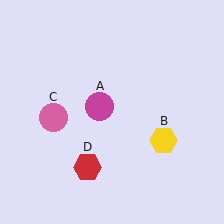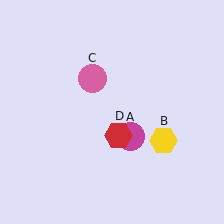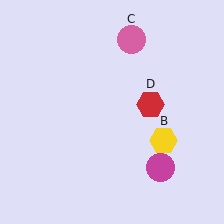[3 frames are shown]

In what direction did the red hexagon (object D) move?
The red hexagon (object D) moved up and to the right.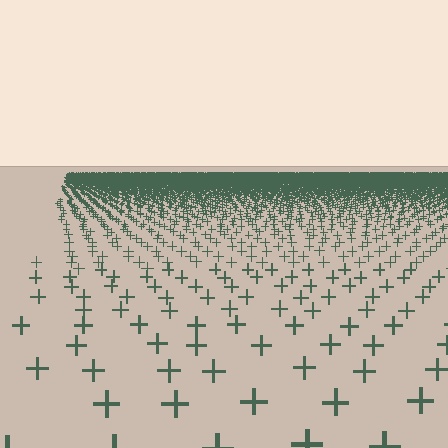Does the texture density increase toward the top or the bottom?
Density increases toward the top.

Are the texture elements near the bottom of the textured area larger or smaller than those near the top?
Larger. Near the bottom, elements are closer to the viewer and appear at a bigger on-screen size.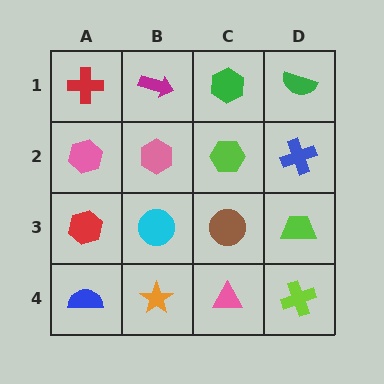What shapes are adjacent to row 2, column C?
A green hexagon (row 1, column C), a brown circle (row 3, column C), a pink hexagon (row 2, column B), a blue cross (row 2, column D).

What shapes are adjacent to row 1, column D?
A blue cross (row 2, column D), a green hexagon (row 1, column C).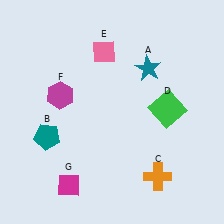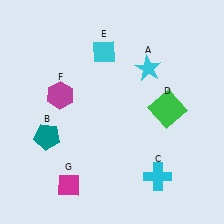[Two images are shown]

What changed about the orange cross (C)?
In Image 1, C is orange. In Image 2, it changed to cyan.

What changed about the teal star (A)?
In Image 1, A is teal. In Image 2, it changed to cyan.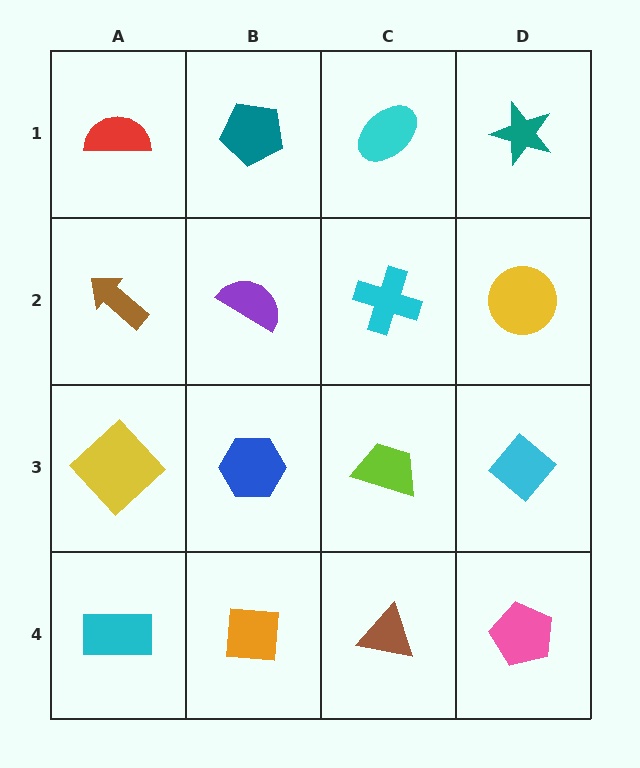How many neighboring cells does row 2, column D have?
3.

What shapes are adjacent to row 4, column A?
A yellow diamond (row 3, column A), an orange square (row 4, column B).